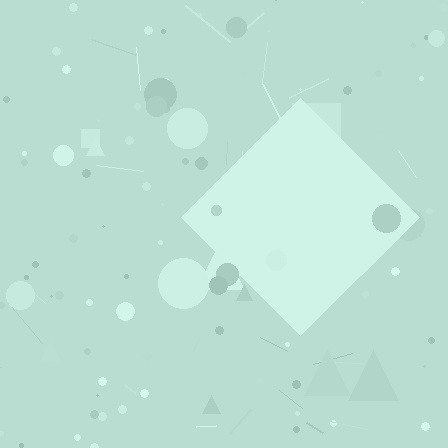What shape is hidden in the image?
A diamond is hidden in the image.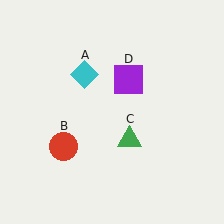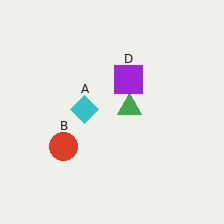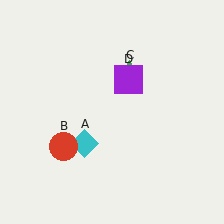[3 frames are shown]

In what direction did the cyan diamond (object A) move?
The cyan diamond (object A) moved down.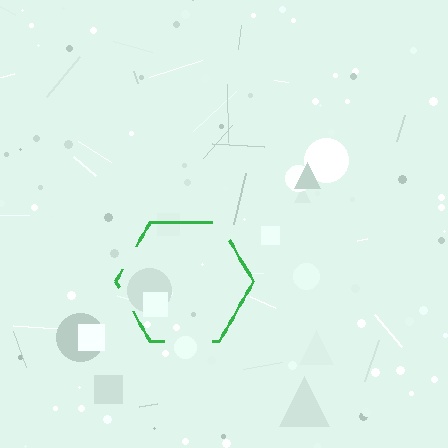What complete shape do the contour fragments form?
The contour fragments form a hexagon.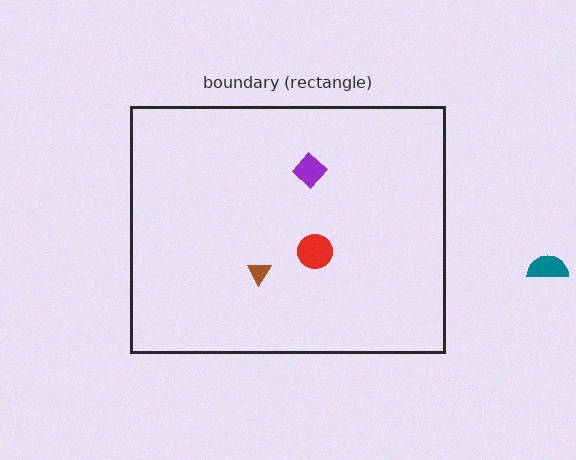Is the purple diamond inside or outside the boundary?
Inside.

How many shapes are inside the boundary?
3 inside, 1 outside.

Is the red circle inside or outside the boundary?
Inside.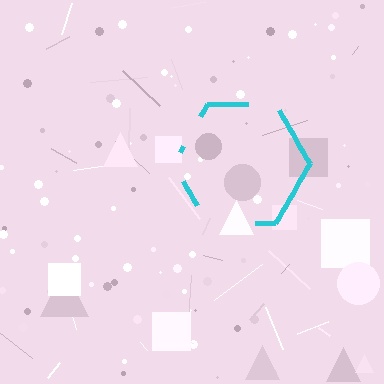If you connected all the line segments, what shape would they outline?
They would outline a hexagon.